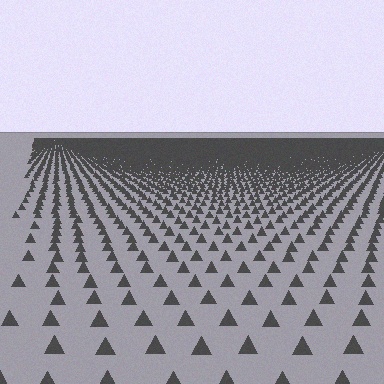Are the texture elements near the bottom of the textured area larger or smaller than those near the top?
Larger. Near the bottom, elements are closer to the viewer and appear at a bigger on-screen size.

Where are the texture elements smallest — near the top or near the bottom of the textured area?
Near the top.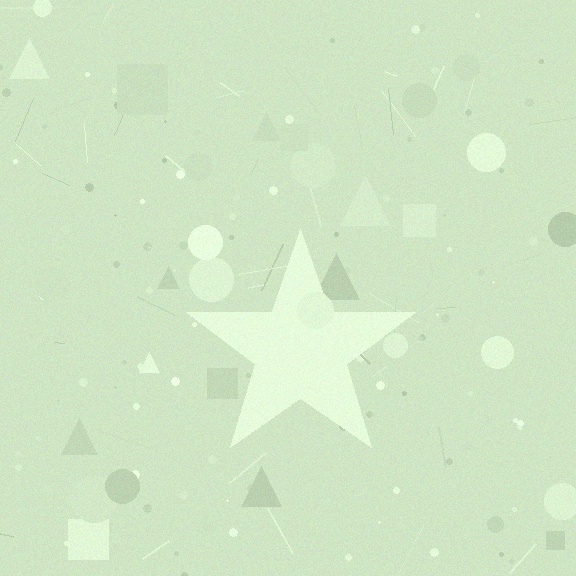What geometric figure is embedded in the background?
A star is embedded in the background.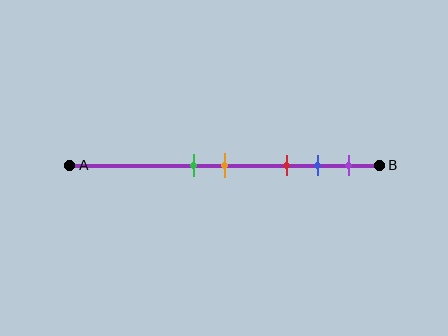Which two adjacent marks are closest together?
The green and orange marks are the closest adjacent pair.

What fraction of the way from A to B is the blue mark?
The blue mark is approximately 80% (0.8) of the way from A to B.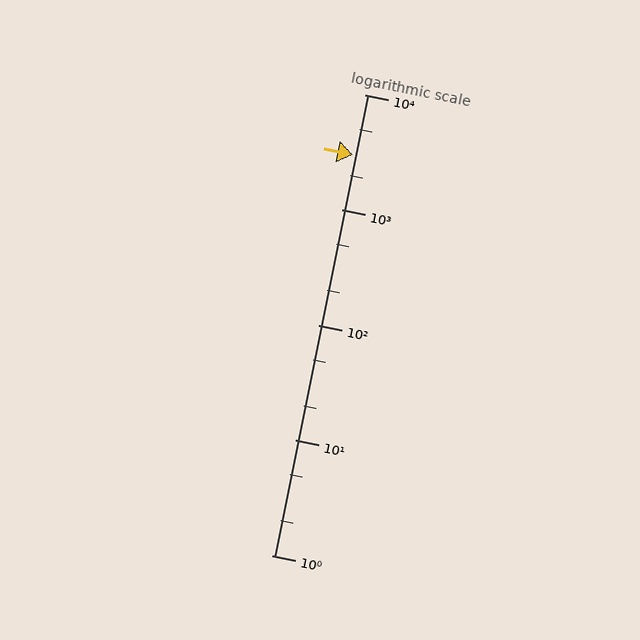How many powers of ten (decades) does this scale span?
The scale spans 4 decades, from 1 to 10000.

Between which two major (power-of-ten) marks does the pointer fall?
The pointer is between 1000 and 10000.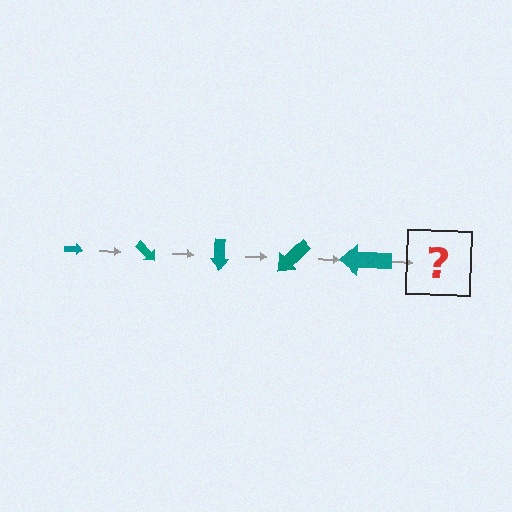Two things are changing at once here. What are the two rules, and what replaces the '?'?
The two rules are that the arrow grows larger each step and it rotates 45 degrees each step. The '?' should be an arrow, larger than the previous one and rotated 225 degrees from the start.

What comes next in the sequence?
The next element should be an arrow, larger than the previous one and rotated 225 degrees from the start.